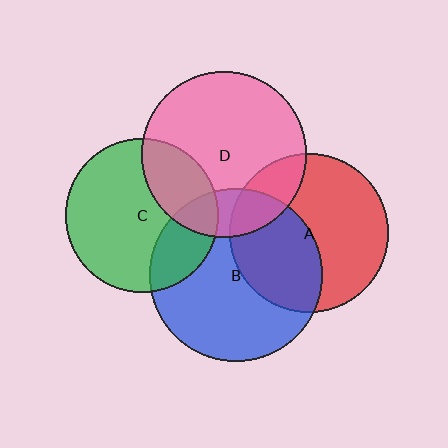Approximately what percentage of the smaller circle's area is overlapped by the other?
Approximately 25%.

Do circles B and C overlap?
Yes.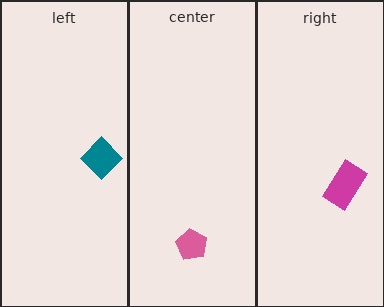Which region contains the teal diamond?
The left region.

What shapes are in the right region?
The magenta rectangle.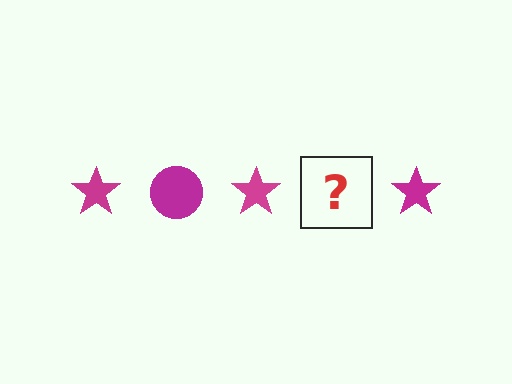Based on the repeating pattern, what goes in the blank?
The blank should be a magenta circle.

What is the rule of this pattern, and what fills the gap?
The rule is that the pattern cycles through star, circle shapes in magenta. The gap should be filled with a magenta circle.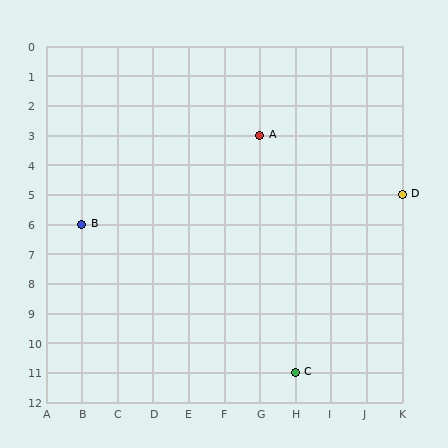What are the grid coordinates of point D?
Point D is at grid coordinates (K, 5).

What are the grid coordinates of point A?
Point A is at grid coordinates (G, 3).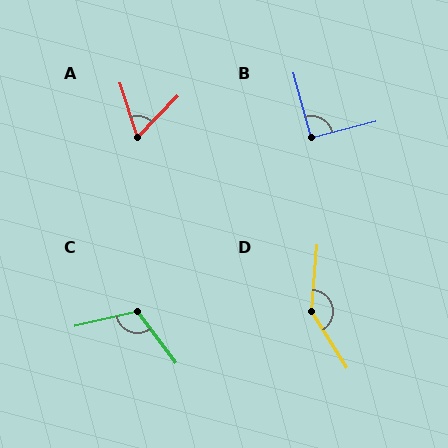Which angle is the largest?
D, at approximately 144 degrees.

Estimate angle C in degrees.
Approximately 113 degrees.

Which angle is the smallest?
A, at approximately 62 degrees.